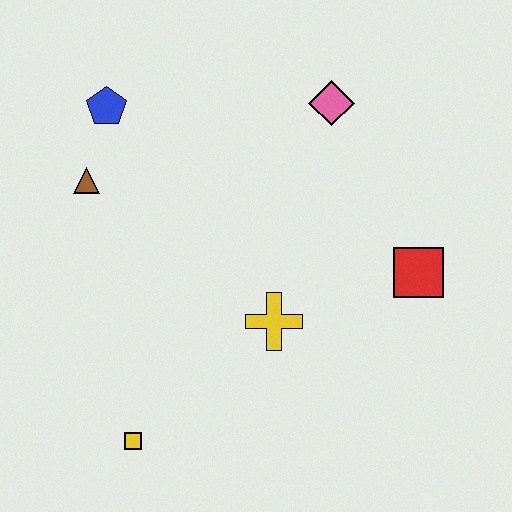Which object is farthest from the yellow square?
The pink diamond is farthest from the yellow square.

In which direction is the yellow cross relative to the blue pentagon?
The yellow cross is below the blue pentagon.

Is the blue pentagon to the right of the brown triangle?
Yes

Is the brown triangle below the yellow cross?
No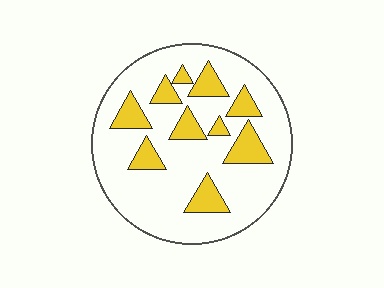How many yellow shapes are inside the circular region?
10.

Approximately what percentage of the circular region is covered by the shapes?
Approximately 20%.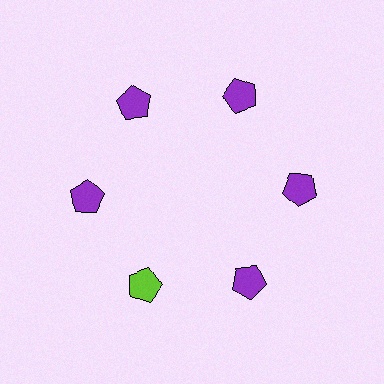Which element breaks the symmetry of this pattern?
The lime pentagon at roughly the 7 o'clock position breaks the symmetry. All other shapes are purple pentagons.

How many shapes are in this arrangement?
There are 6 shapes arranged in a ring pattern.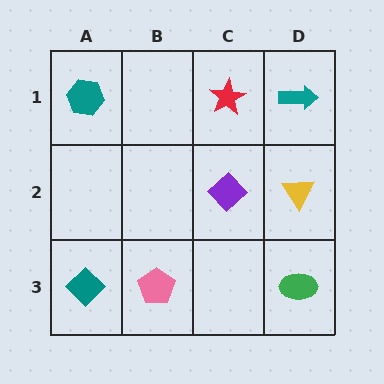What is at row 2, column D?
A yellow triangle.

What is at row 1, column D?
A teal arrow.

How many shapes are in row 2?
2 shapes.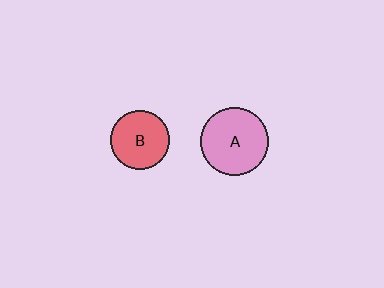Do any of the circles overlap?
No, none of the circles overlap.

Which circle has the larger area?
Circle A (pink).